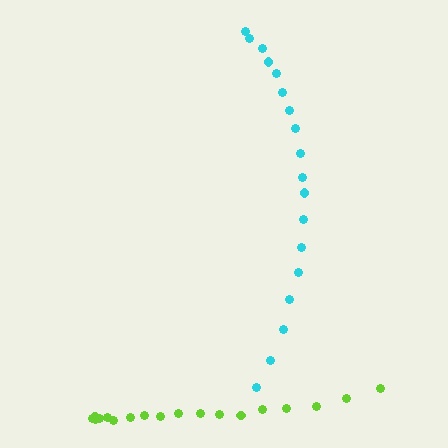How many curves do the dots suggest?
There are 2 distinct paths.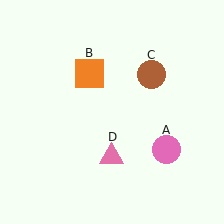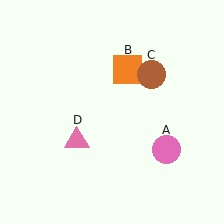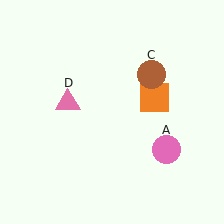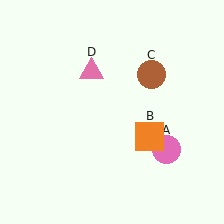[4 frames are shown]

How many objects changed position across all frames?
2 objects changed position: orange square (object B), pink triangle (object D).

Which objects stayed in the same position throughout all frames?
Pink circle (object A) and brown circle (object C) remained stationary.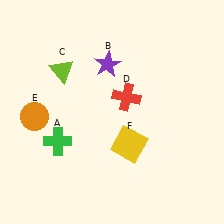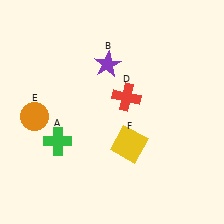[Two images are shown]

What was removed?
The lime triangle (C) was removed in Image 2.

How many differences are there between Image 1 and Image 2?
There is 1 difference between the two images.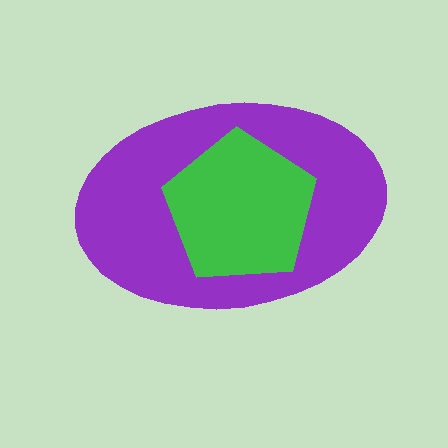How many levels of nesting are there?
2.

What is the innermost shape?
The green pentagon.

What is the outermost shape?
The purple ellipse.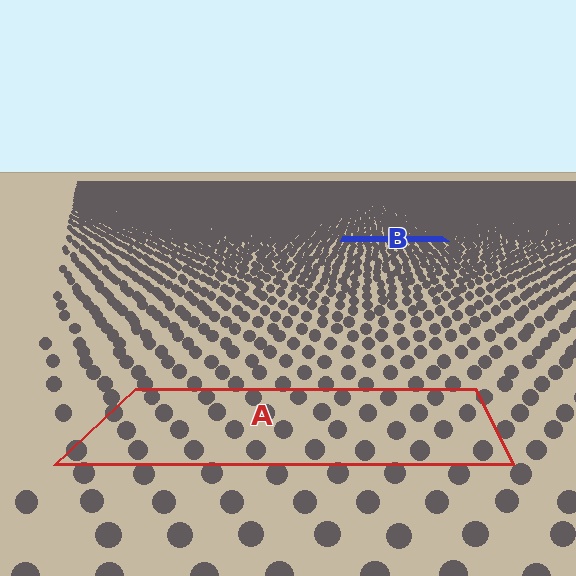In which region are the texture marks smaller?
The texture marks are smaller in region B, because it is farther away.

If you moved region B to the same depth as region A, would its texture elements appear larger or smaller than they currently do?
They would appear larger. At a closer depth, the same texture elements are projected at a bigger on-screen size.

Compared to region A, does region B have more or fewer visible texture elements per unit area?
Region B has more texture elements per unit area — they are packed more densely because it is farther away.